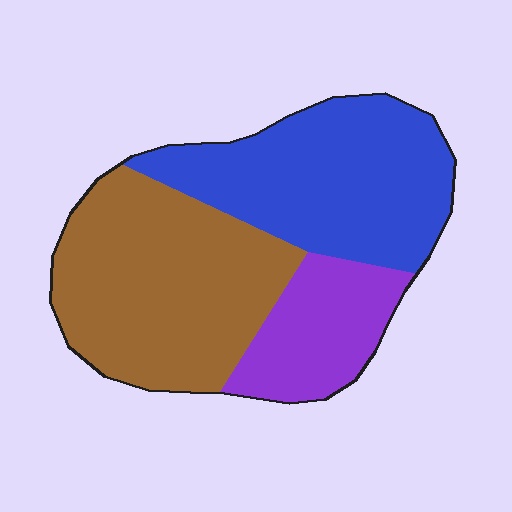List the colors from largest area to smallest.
From largest to smallest: brown, blue, purple.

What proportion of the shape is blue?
Blue takes up about three eighths (3/8) of the shape.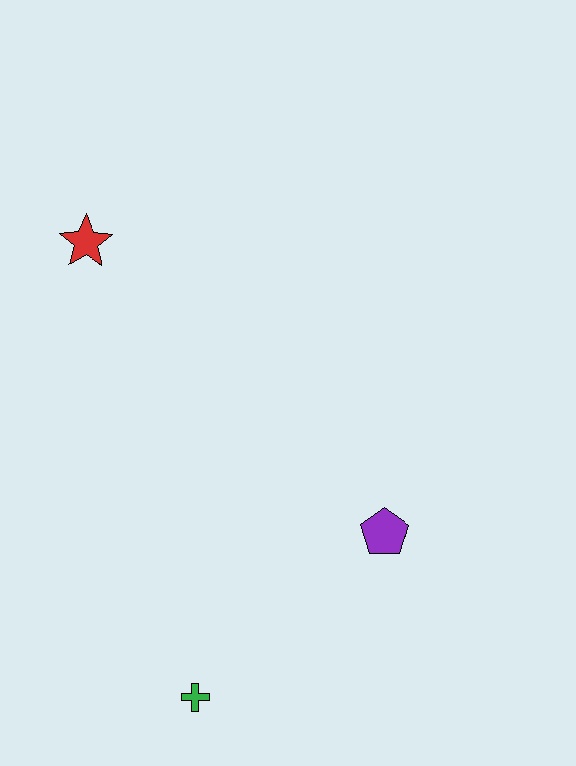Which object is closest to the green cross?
The purple pentagon is closest to the green cross.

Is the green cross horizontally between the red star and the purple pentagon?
Yes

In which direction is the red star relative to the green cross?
The red star is above the green cross.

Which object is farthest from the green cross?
The red star is farthest from the green cross.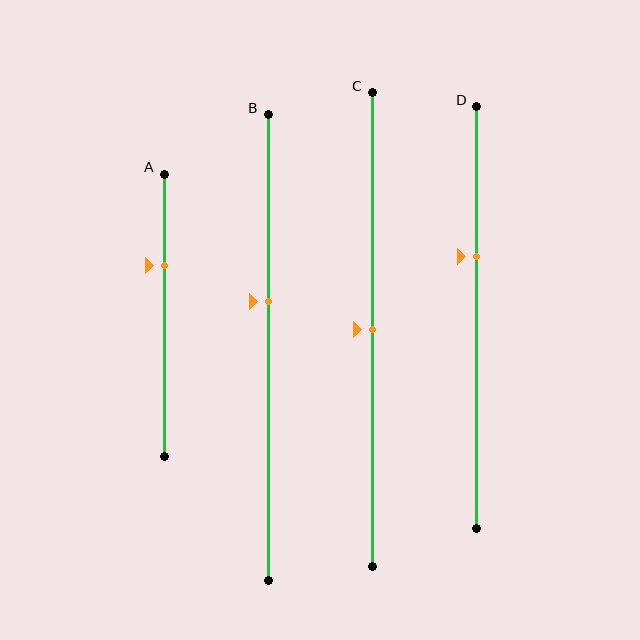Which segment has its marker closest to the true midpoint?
Segment C has its marker closest to the true midpoint.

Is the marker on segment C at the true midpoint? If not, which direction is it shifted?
Yes, the marker on segment C is at the true midpoint.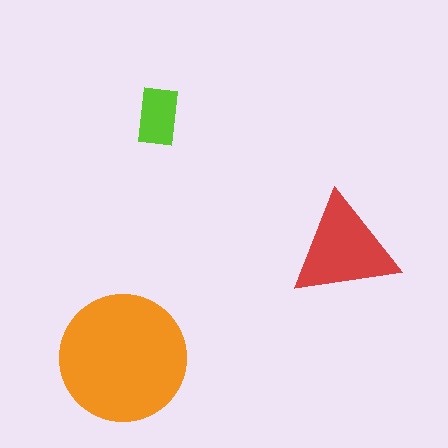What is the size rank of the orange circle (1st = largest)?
1st.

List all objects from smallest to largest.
The lime rectangle, the red triangle, the orange circle.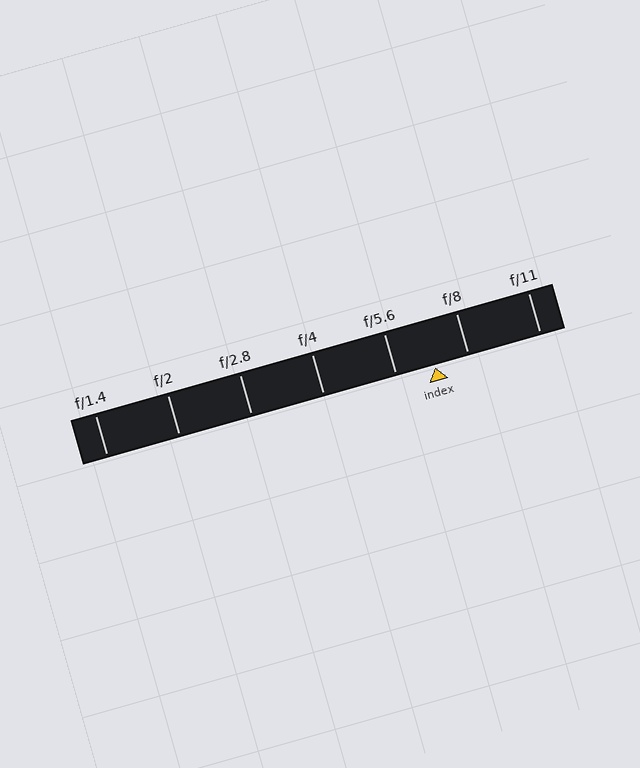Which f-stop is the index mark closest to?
The index mark is closest to f/8.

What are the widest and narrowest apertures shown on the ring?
The widest aperture shown is f/1.4 and the narrowest is f/11.